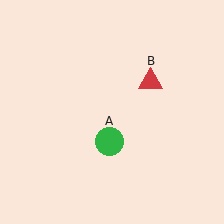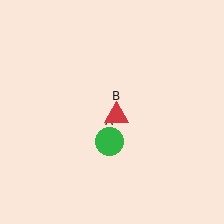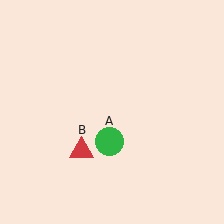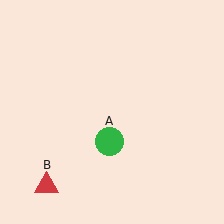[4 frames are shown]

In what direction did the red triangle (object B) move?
The red triangle (object B) moved down and to the left.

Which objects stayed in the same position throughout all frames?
Green circle (object A) remained stationary.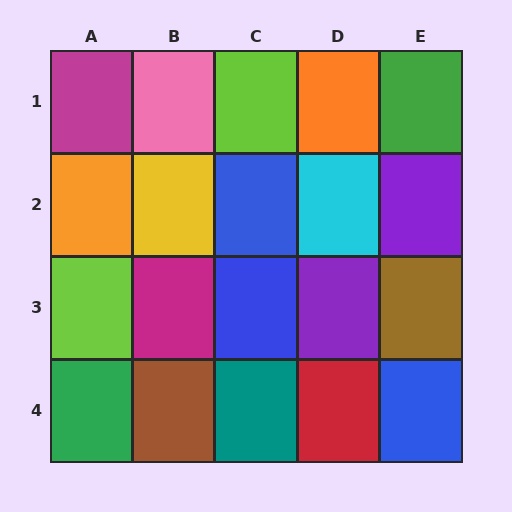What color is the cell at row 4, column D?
Red.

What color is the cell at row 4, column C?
Teal.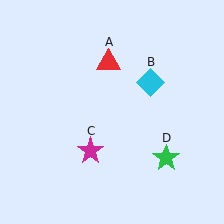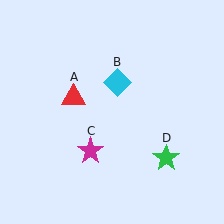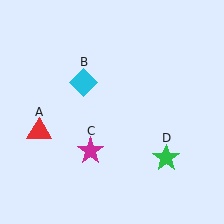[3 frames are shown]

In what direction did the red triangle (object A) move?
The red triangle (object A) moved down and to the left.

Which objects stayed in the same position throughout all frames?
Magenta star (object C) and green star (object D) remained stationary.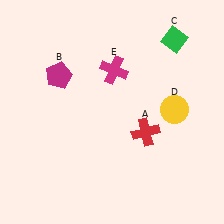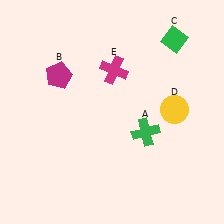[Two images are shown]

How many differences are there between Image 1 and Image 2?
There is 1 difference between the two images.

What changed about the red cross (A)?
In Image 1, A is red. In Image 2, it changed to green.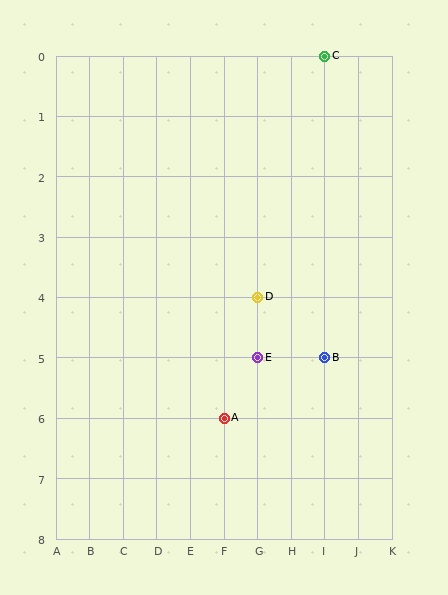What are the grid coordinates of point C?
Point C is at grid coordinates (I, 0).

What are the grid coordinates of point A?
Point A is at grid coordinates (F, 6).